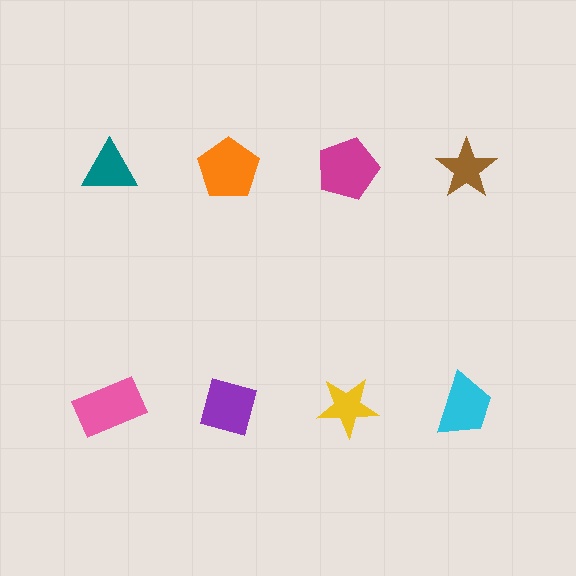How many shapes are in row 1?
4 shapes.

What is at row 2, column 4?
A cyan trapezoid.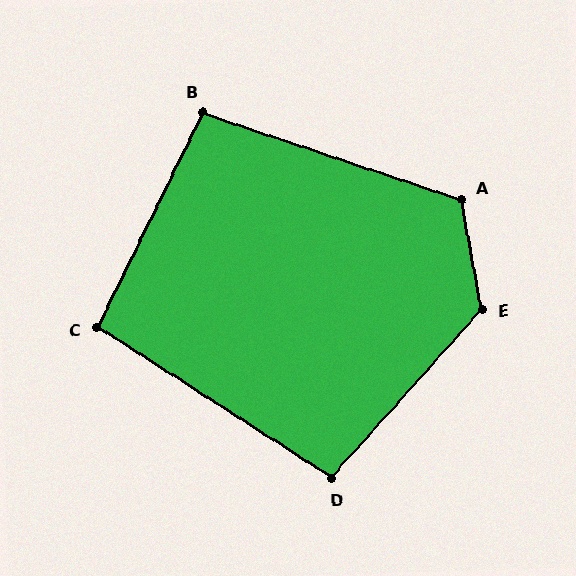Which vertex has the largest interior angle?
E, at approximately 128 degrees.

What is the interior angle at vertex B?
Approximately 98 degrees (obtuse).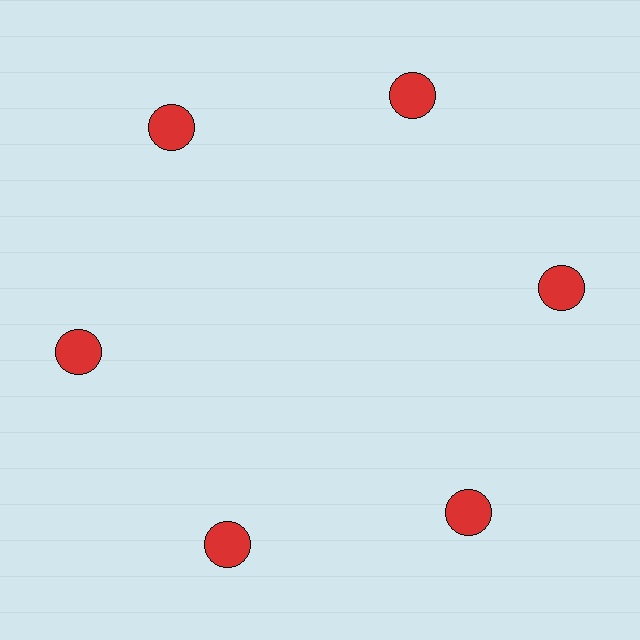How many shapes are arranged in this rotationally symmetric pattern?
There are 6 shapes, arranged in 6 groups of 1.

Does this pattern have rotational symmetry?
Yes, this pattern has 6-fold rotational symmetry. It looks the same after rotating 60 degrees around the center.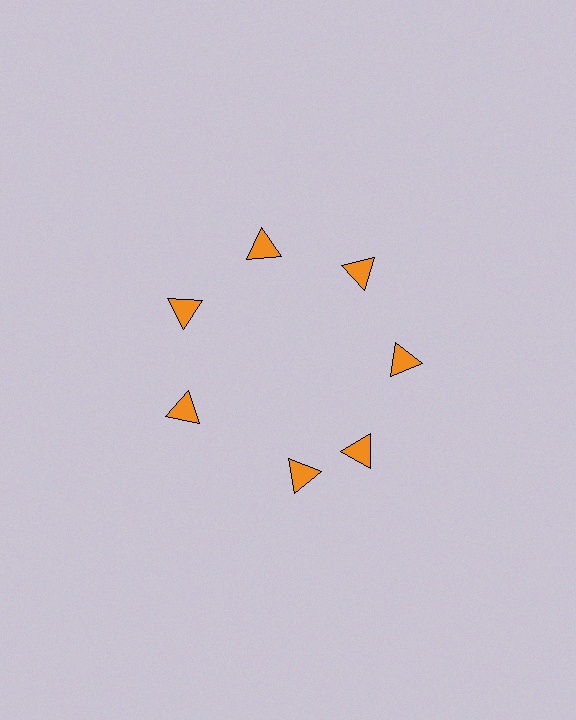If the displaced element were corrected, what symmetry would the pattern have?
It would have 7-fold rotational symmetry — the pattern would map onto itself every 51 degrees.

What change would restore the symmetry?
The symmetry would be restored by rotating it back into even spacing with its neighbors so that all 7 triangles sit at equal angles and equal distance from the center.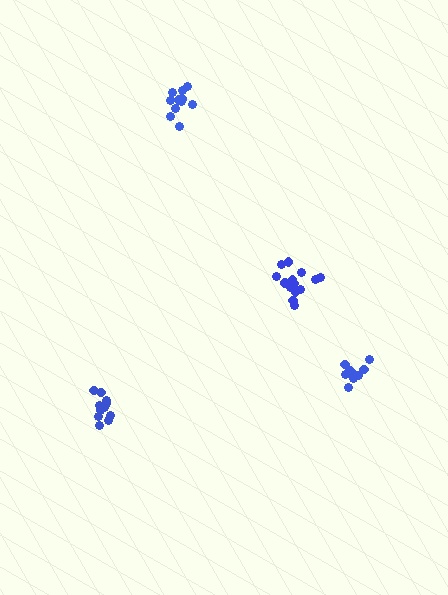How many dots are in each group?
Group 1: 9 dots, Group 2: 12 dots, Group 3: 14 dots, Group 4: 11 dots (46 total).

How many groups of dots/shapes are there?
There are 4 groups.